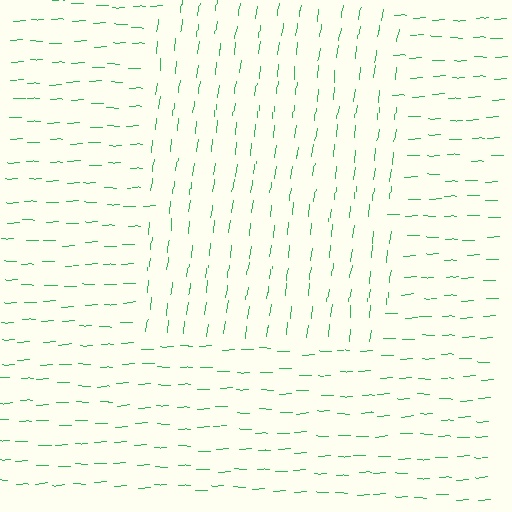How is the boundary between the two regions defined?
The boundary is defined purely by a change in line orientation (approximately 80 degrees difference). All lines are the same color and thickness.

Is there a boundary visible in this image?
Yes, there is a texture boundary formed by a change in line orientation.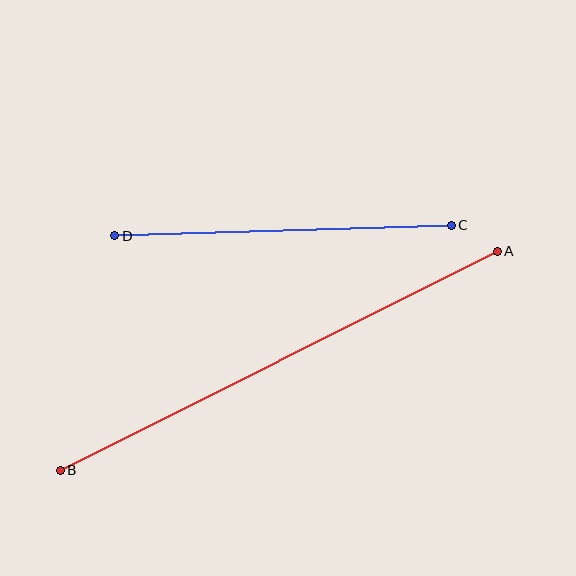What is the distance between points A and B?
The distance is approximately 489 pixels.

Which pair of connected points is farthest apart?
Points A and B are farthest apart.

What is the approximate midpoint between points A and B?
The midpoint is at approximately (279, 361) pixels.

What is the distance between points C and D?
The distance is approximately 337 pixels.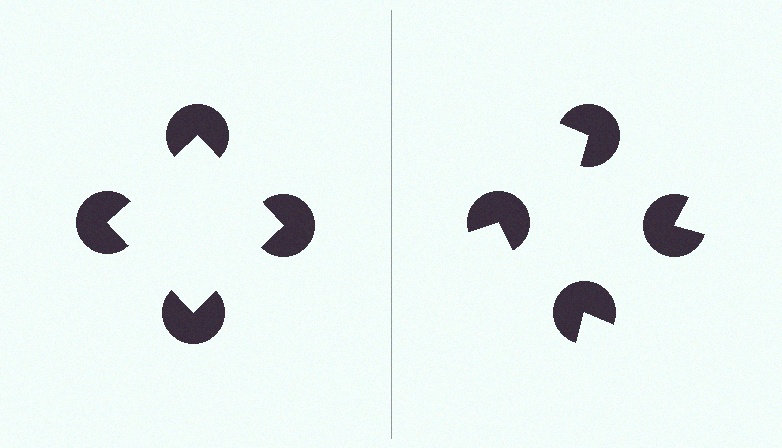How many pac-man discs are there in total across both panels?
8 — 4 on each side.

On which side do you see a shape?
An illusory square appears on the left side. On the right side the wedge cuts are rotated, so no coherent shape forms.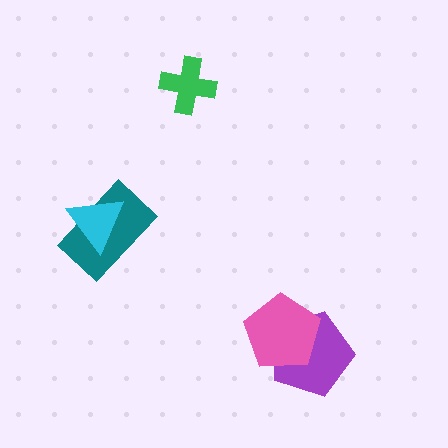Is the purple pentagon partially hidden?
Yes, it is partially covered by another shape.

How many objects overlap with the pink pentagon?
1 object overlaps with the pink pentagon.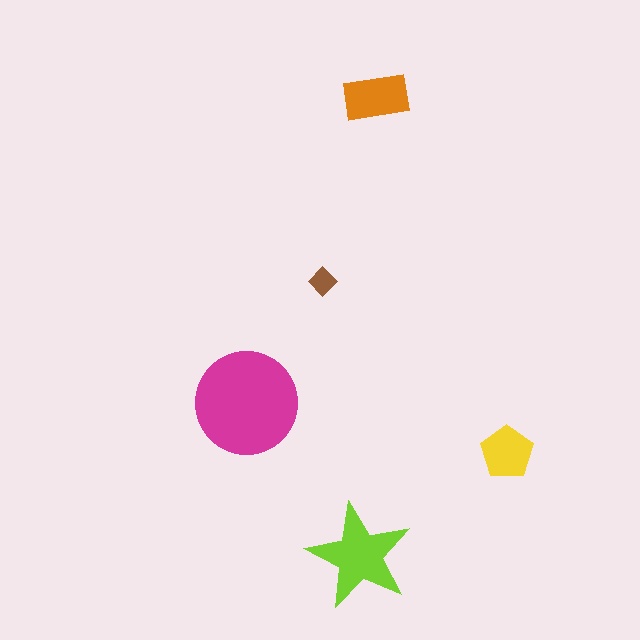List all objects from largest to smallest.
The magenta circle, the lime star, the orange rectangle, the yellow pentagon, the brown diamond.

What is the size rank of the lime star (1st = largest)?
2nd.